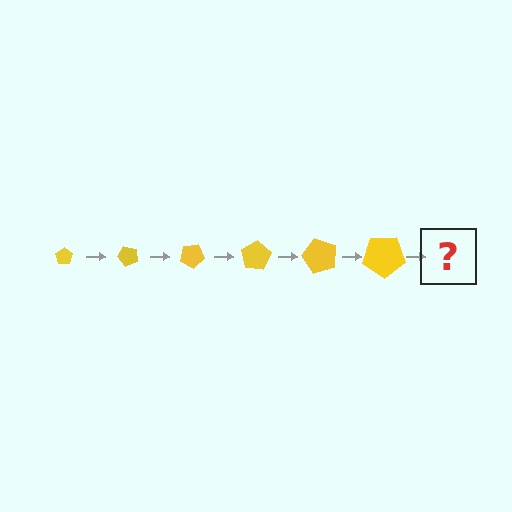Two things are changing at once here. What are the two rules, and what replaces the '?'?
The two rules are that the pentagon grows larger each step and it rotates 50 degrees each step. The '?' should be a pentagon, larger than the previous one and rotated 300 degrees from the start.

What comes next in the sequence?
The next element should be a pentagon, larger than the previous one and rotated 300 degrees from the start.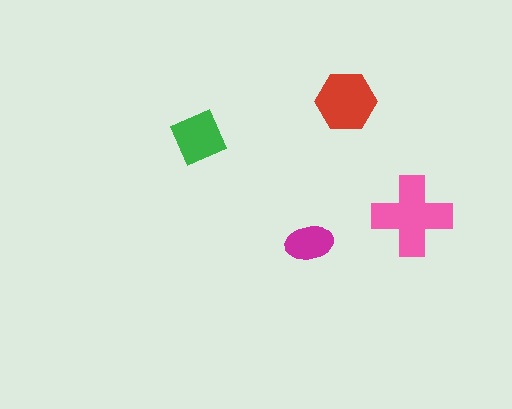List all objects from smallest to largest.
The magenta ellipse, the green diamond, the red hexagon, the pink cross.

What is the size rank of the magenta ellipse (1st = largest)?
4th.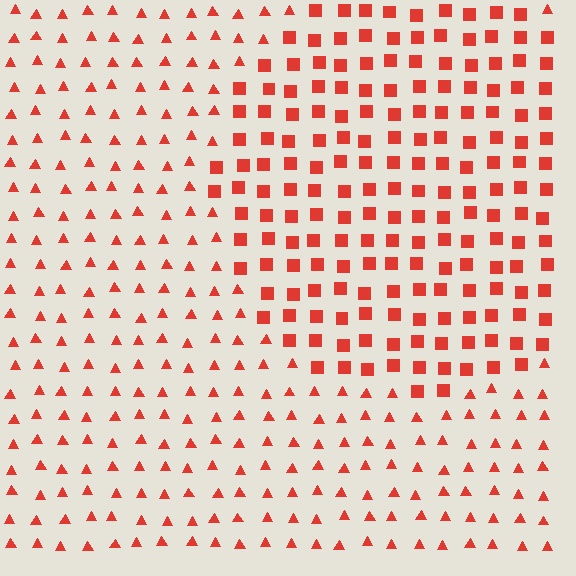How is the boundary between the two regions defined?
The boundary is defined by a change in element shape: squares inside vs. triangles outside. All elements share the same color and spacing.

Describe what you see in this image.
The image is filled with small red elements arranged in a uniform grid. A circle-shaped region contains squares, while the surrounding area contains triangles. The boundary is defined purely by the change in element shape.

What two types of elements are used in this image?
The image uses squares inside the circle region and triangles outside it.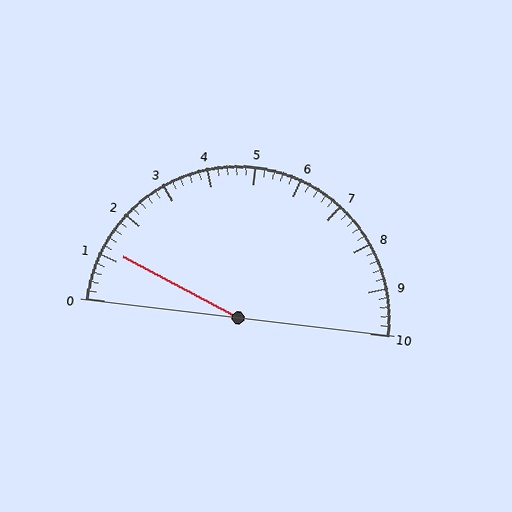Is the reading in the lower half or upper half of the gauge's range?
The reading is in the lower half of the range (0 to 10).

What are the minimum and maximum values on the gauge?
The gauge ranges from 0 to 10.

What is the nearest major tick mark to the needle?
The nearest major tick mark is 1.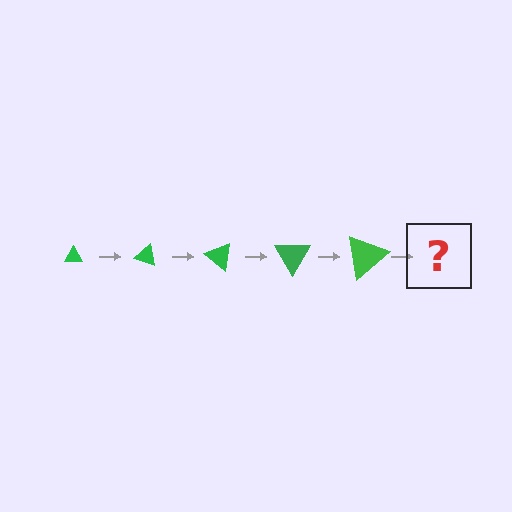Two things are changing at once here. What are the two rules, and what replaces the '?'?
The two rules are that the triangle grows larger each step and it rotates 20 degrees each step. The '?' should be a triangle, larger than the previous one and rotated 100 degrees from the start.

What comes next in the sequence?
The next element should be a triangle, larger than the previous one and rotated 100 degrees from the start.